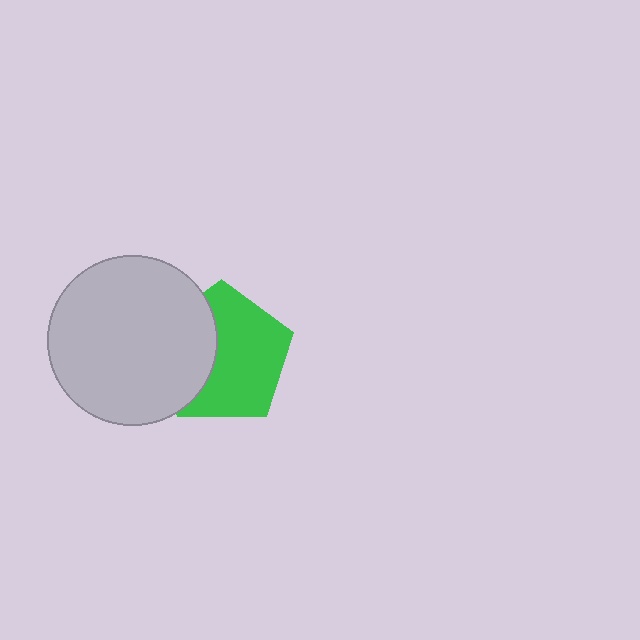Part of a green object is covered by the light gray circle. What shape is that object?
It is a pentagon.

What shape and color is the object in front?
The object in front is a light gray circle.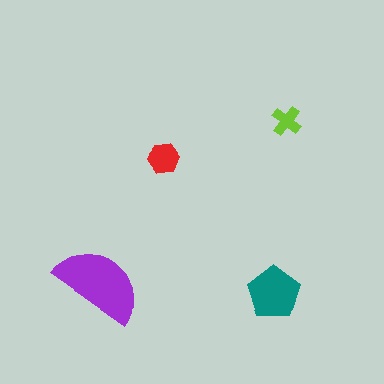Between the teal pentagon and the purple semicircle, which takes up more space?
The purple semicircle.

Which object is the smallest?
The lime cross.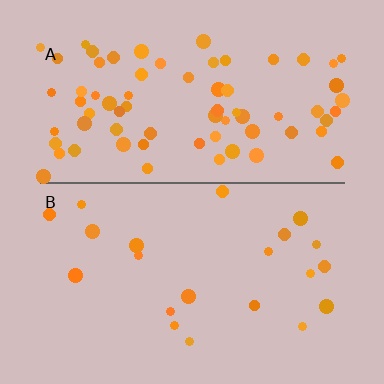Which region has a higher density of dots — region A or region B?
A (the top).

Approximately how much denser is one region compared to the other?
Approximately 3.4× — region A over region B.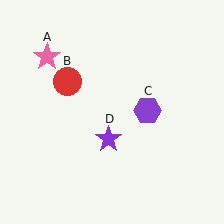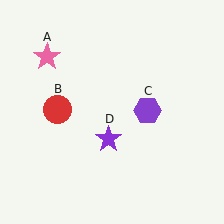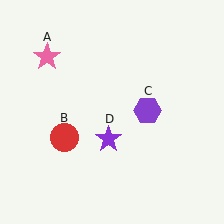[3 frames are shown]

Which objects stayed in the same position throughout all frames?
Pink star (object A) and purple hexagon (object C) and purple star (object D) remained stationary.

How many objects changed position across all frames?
1 object changed position: red circle (object B).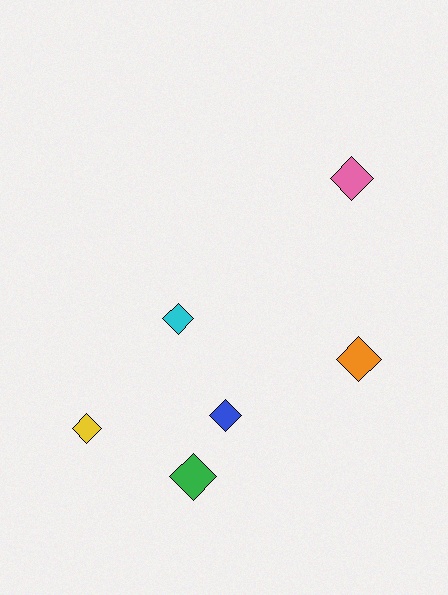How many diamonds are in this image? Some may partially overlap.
There are 6 diamonds.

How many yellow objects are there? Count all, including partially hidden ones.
There is 1 yellow object.